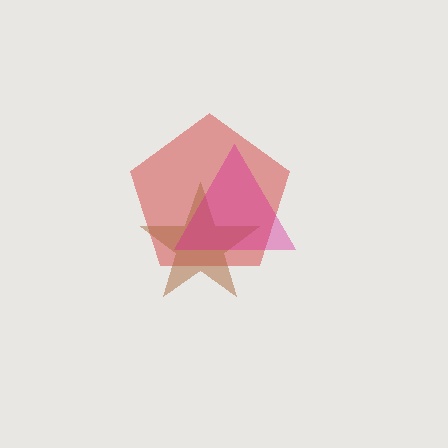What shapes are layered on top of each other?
The layered shapes are: a red pentagon, a brown star, a magenta triangle.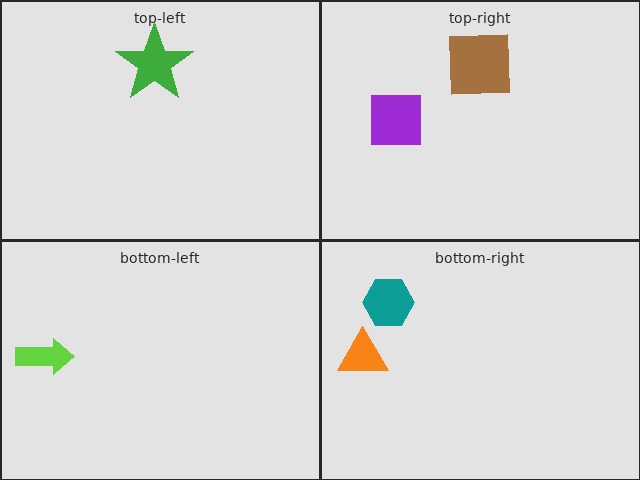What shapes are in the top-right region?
The brown square, the purple square.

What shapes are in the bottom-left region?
The lime arrow.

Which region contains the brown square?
The top-right region.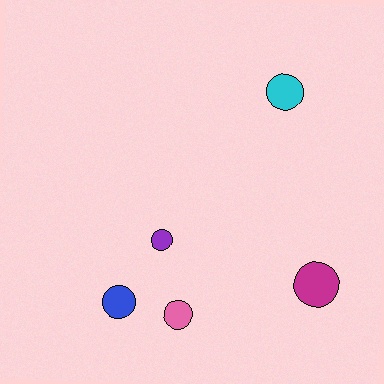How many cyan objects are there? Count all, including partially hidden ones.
There is 1 cyan object.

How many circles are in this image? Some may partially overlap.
There are 5 circles.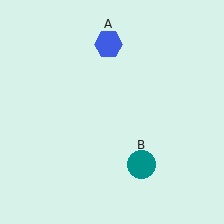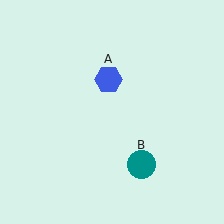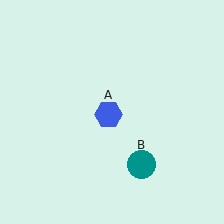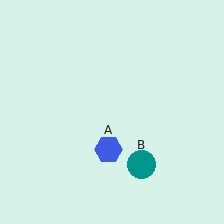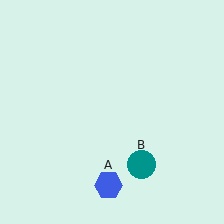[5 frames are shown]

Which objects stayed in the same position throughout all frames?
Teal circle (object B) remained stationary.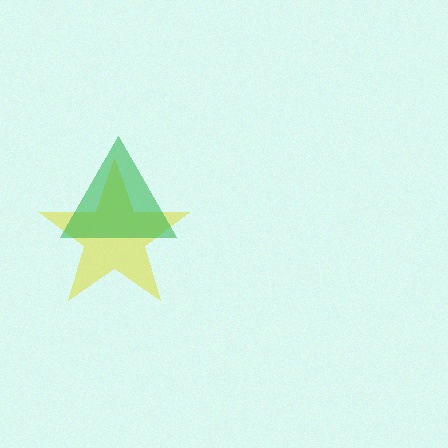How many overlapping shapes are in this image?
There are 2 overlapping shapes in the image.